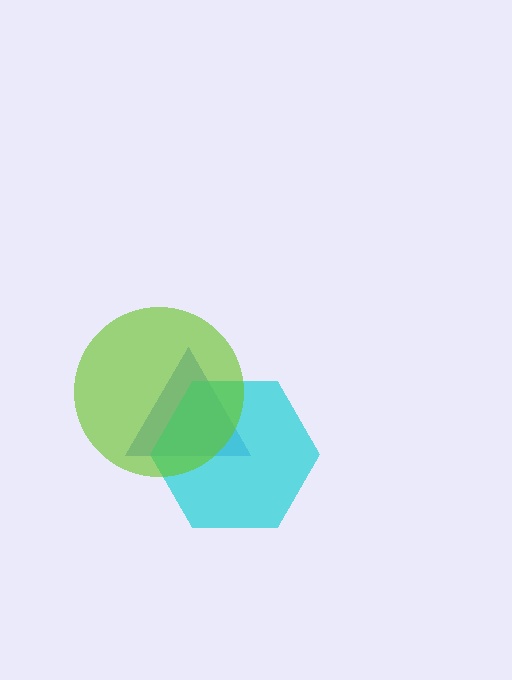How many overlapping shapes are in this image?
There are 3 overlapping shapes in the image.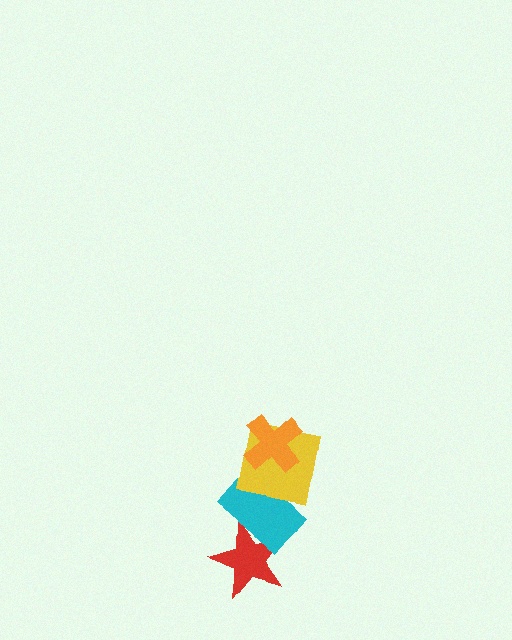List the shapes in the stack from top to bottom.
From top to bottom: the orange cross, the yellow square, the cyan rectangle, the red star.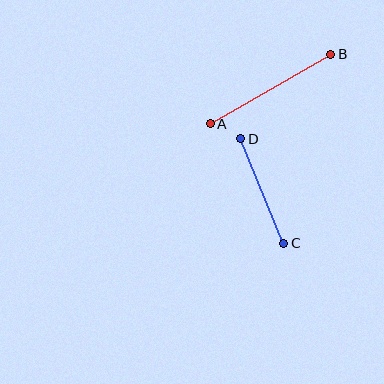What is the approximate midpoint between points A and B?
The midpoint is at approximately (271, 89) pixels.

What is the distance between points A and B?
The distance is approximately 139 pixels.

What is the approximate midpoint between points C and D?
The midpoint is at approximately (262, 191) pixels.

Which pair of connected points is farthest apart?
Points A and B are farthest apart.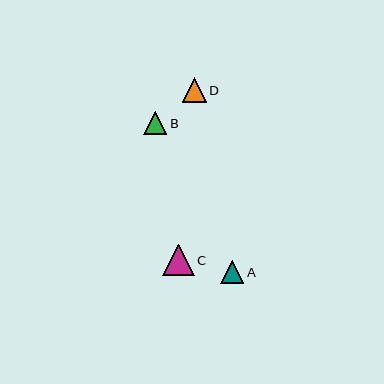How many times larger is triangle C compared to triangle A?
Triangle C is approximately 1.4 times the size of triangle A.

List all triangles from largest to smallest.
From largest to smallest: C, D, B, A.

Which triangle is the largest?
Triangle C is the largest with a size of approximately 32 pixels.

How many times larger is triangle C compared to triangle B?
Triangle C is approximately 1.3 times the size of triangle B.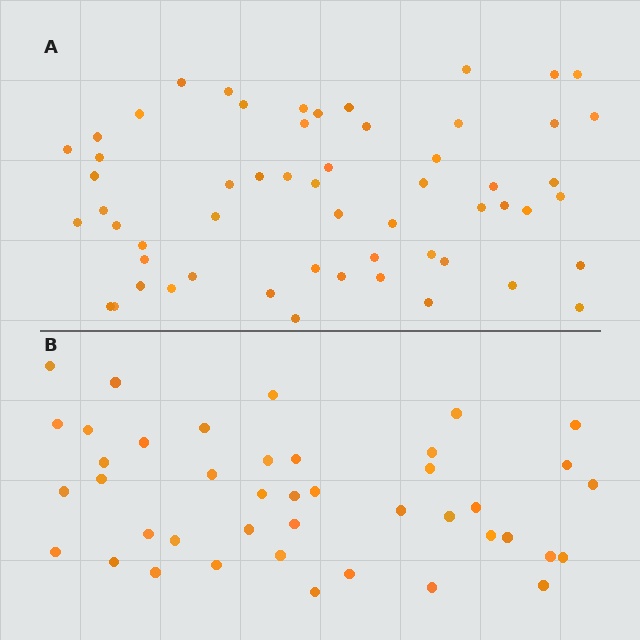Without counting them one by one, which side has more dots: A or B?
Region A (the top region) has more dots.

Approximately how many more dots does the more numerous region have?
Region A has approximately 15 more dots than region B.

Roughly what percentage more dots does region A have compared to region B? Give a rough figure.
About 35% more.